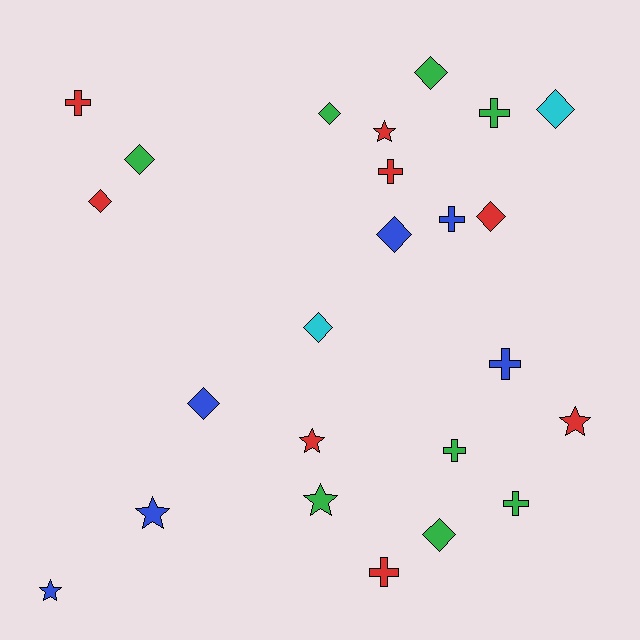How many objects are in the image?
There are 24 objects.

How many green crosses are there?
There are 3 green crosses.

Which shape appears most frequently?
Diamond, with 10 objects.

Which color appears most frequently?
Red, with 8 objects.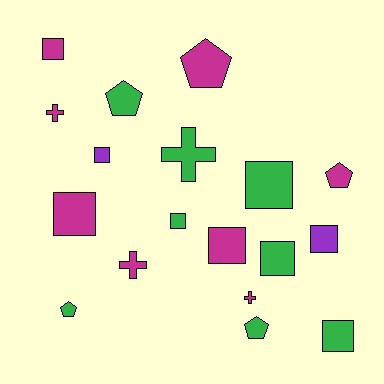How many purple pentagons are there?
There are no purple pentagons.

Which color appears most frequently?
Magenta, with 8 objects.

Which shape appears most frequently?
Square, with 9 objects.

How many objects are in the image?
There are 18 objects.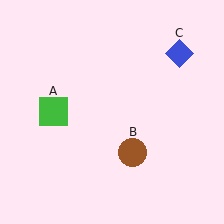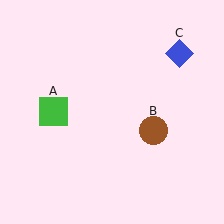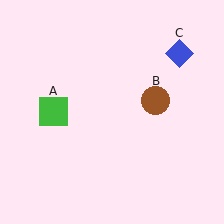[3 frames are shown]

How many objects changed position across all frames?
1 object changed position: brown circle (object B).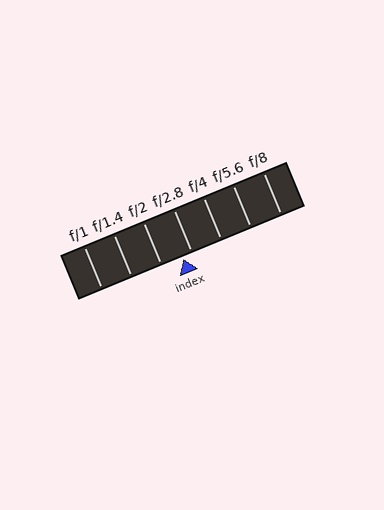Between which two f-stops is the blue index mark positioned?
The index mark is between f/2 and f/2.8.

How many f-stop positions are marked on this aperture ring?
There are 7 f-stop positions marked.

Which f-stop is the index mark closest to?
The index mark is closest to f/2.8.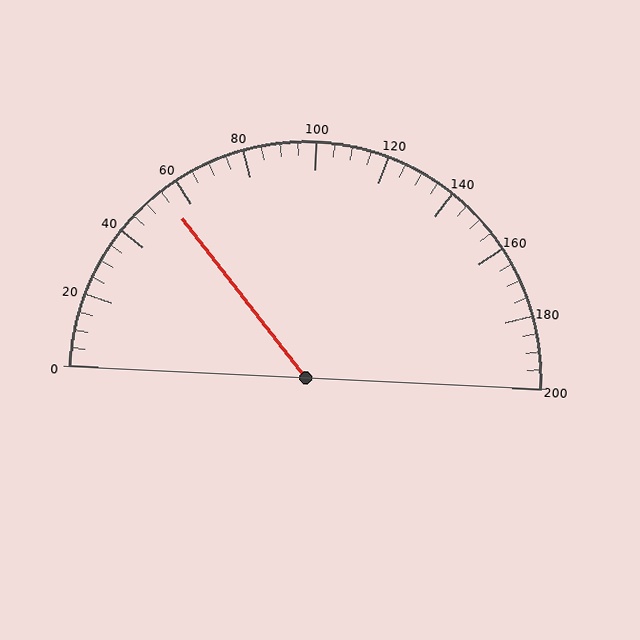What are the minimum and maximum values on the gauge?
The gauge ranges from 0 to 200.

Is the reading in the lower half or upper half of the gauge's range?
The reading is in the lower half of the range (0 to 200).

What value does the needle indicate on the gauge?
The needle indicates approximately 55.